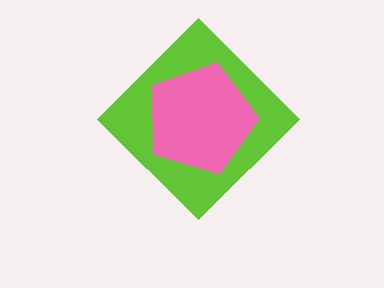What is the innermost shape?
The pink pentagon.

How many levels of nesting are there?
2.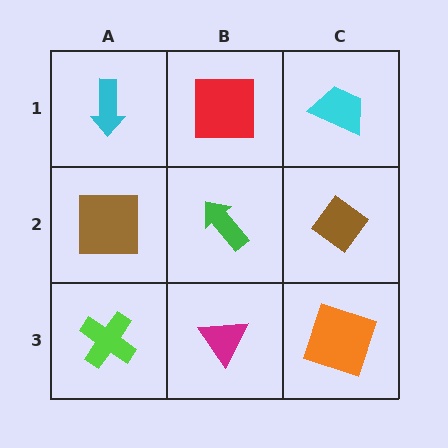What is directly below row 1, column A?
A brown square.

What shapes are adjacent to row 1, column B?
A green arrow (row 2, column B), a cyan arrow (row 1, column A), a cyan trapezoid (row 1, column C).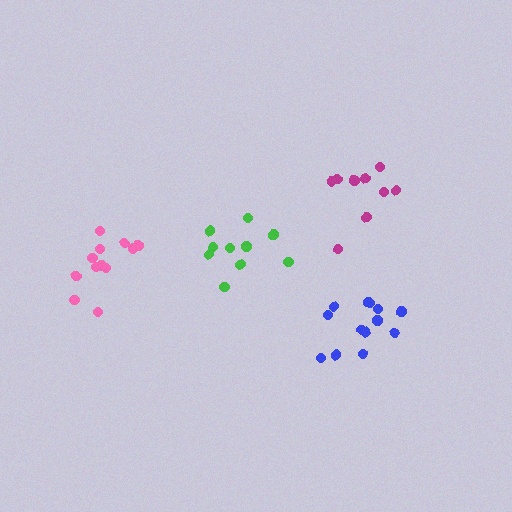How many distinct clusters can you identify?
There are 4 distinct clusters.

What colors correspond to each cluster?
The clusters are colored: pink, green, magenta, blue.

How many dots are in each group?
Group 1: 12 dots, Group 2: 10 dots, Group 3: 9 dots, Group 4: 13 dots (44 total).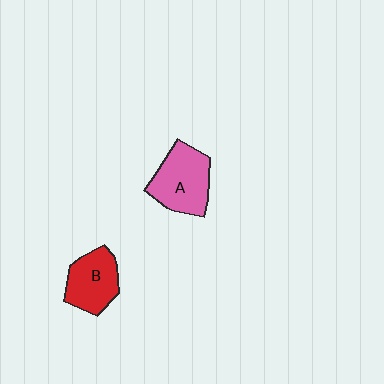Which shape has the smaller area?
Shape B (red).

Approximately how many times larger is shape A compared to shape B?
Approximately 1.2 times.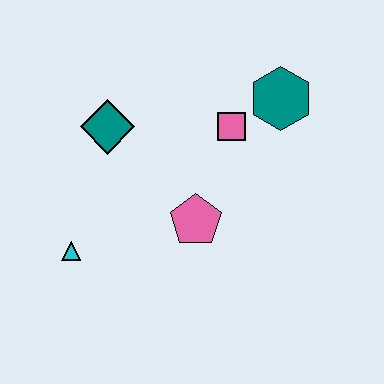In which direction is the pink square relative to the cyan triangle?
The pink square is to the right of the cyan triangle.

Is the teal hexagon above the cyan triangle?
Yes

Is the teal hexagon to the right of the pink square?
Yes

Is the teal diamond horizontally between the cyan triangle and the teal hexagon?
Yes